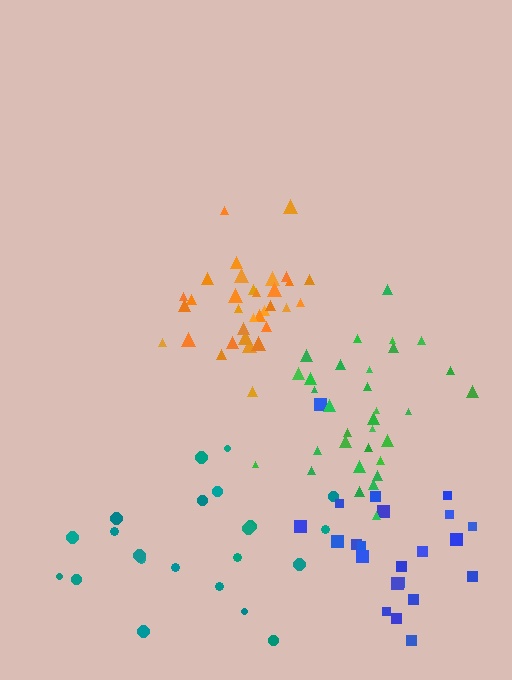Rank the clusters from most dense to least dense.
orange, green, blue, teal.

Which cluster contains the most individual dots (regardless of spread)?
Orange (33).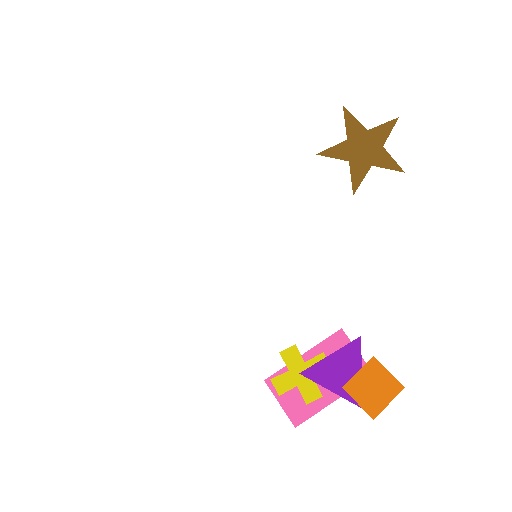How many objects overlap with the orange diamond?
2 objects overlap with the orange diamond.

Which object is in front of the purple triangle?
The orange diamond is in front of the purple triangle.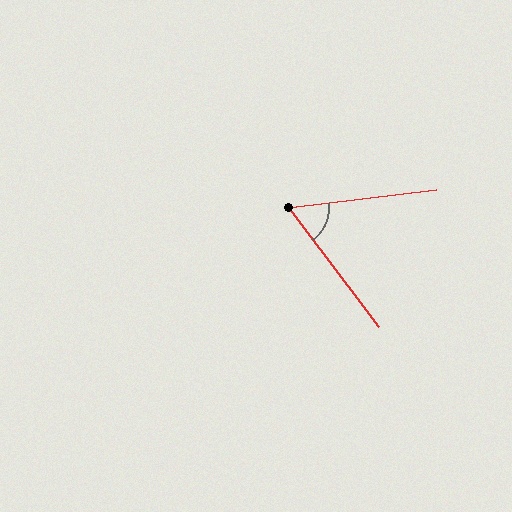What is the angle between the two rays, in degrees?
Approximately 60 degrees.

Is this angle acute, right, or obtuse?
It is acute.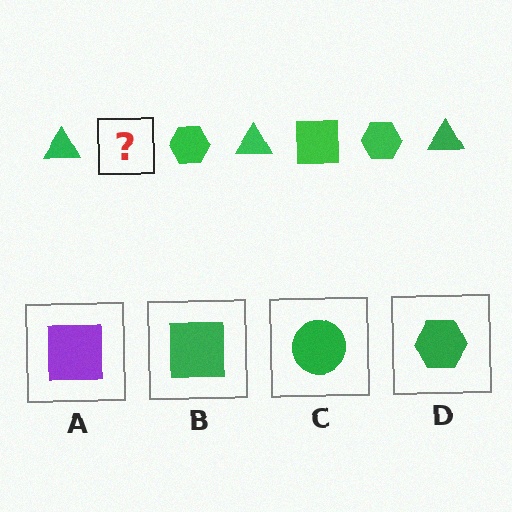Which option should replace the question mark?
Option B.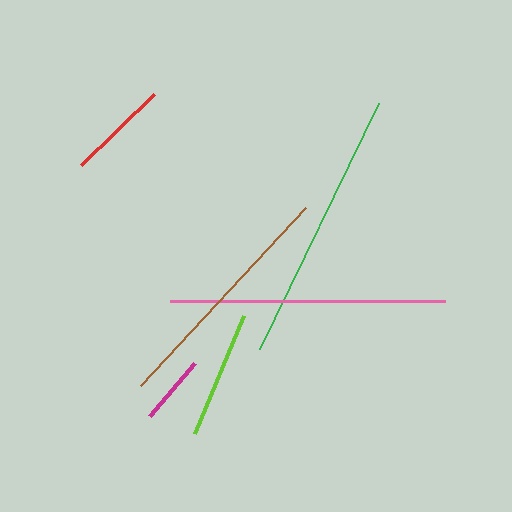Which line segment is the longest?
The pink line is the longest at approximately 276 pixels.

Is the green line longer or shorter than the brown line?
The green line is longer than the brown line.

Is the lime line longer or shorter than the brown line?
The brown line is longer than the lime line.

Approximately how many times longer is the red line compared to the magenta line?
The red line is approximately 1.5 times the length of the magenta line.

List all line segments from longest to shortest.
From longest to shortest: pink, green, brown, lime, red, magenta.